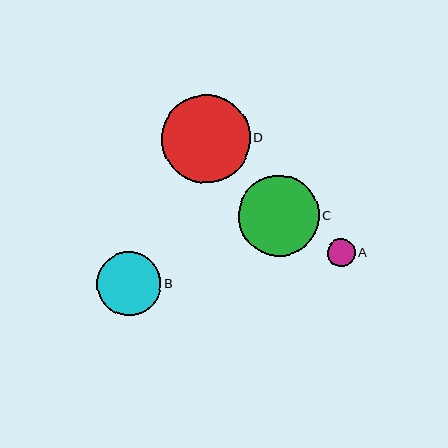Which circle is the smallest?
Circle A is the smallest with a size of approximately 28 pixels.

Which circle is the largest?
Circle D is the largest with a size of approximately 88 pixels.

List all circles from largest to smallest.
From largest to smallest: D, C, B, A.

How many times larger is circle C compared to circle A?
Circle C is approximately 2.9 times the size of circle A.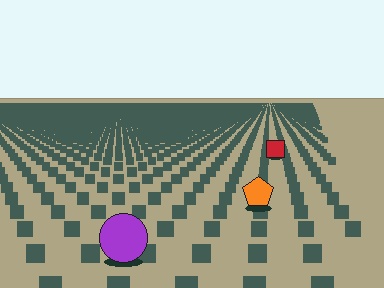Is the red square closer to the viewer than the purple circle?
No. The purple circle is closer — you can tell from the texture gradient: the ground texture is coarser near it.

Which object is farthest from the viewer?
The red square is farthest from the viewer. It appears smaller and the ground texture around it is denser.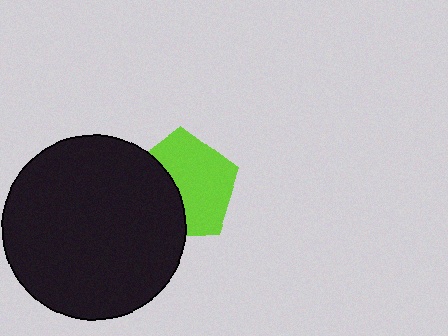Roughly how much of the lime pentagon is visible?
About half of it is visible (roughly 61%).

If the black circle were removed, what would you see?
You would see the complete lime pentagon.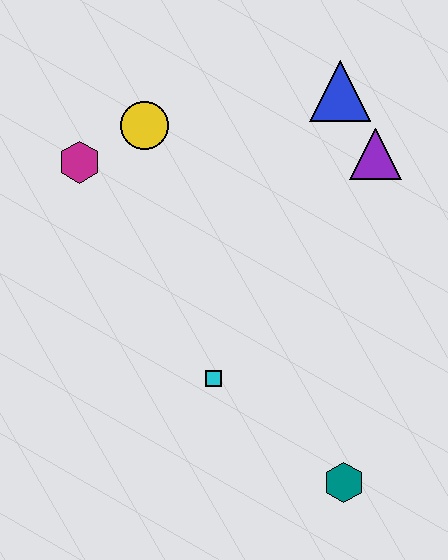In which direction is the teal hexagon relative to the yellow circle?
The teal hexagon is below the yellow circle.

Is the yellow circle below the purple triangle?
No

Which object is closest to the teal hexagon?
The cyan square is closest to the teal hexagon.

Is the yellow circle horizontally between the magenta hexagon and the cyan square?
Yes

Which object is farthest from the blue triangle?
The teal hexagon is farthest from the blue triangle.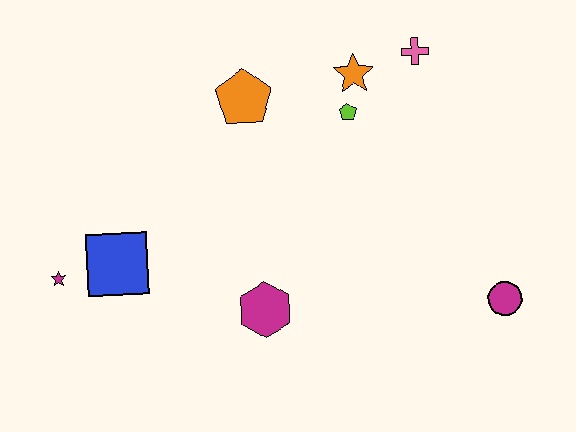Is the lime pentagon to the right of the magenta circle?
No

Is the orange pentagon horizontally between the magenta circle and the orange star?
No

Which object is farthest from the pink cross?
The magenta star is farthest from the pink cross.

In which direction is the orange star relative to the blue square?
The orange star is to the right of the blue square.